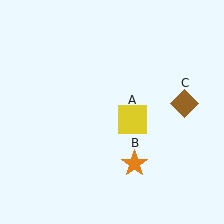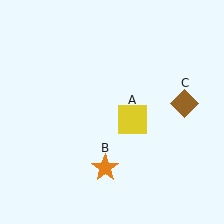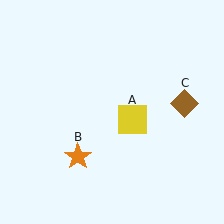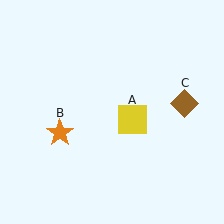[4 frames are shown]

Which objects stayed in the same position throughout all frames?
Yellow square (object A) and brown diamond (object C) remained stationary.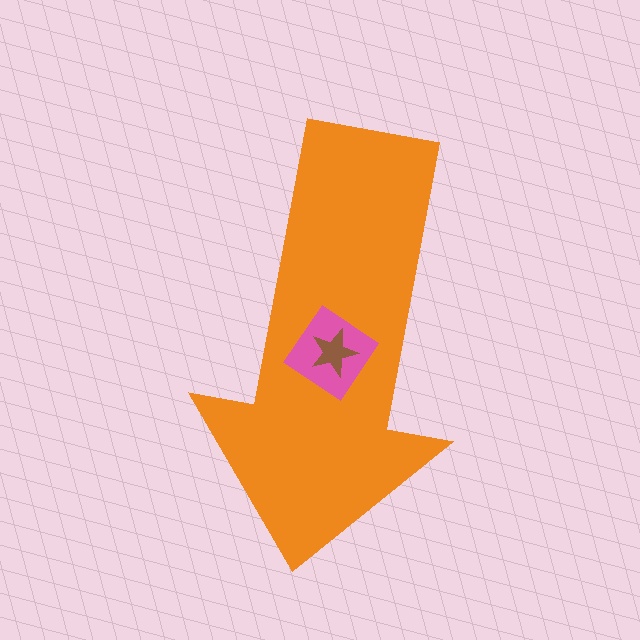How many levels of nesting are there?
3.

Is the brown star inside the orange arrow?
Yes.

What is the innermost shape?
The brown star.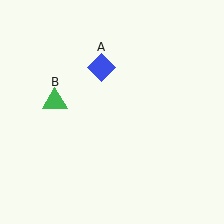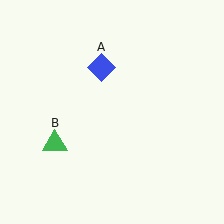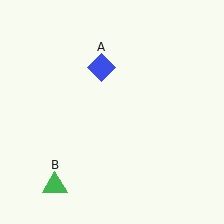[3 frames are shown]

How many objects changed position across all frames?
1 object changed position: green triangle (object B).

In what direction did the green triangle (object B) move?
The green triangle (object B) moved down.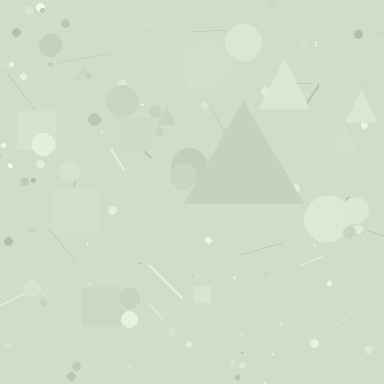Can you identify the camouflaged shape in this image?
The camouflaged shape is a triangle.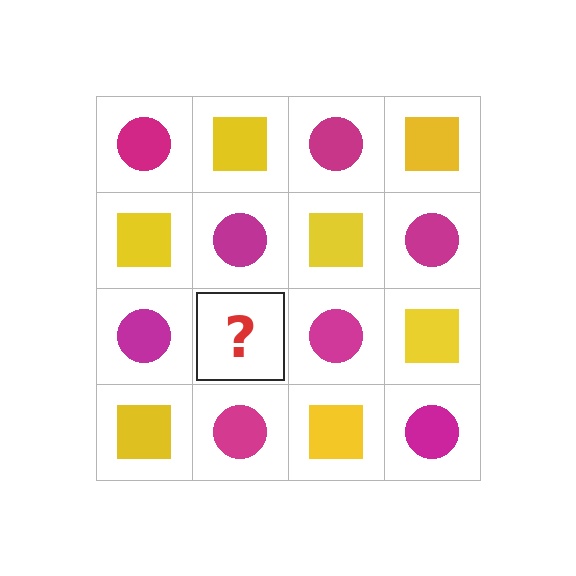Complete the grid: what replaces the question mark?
The question mark should be replaced with a yellow square.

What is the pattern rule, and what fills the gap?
The rule is that it alternates magenta circle and yellow square in a checkerboard pattern. The gap should be filled with a yellow square.